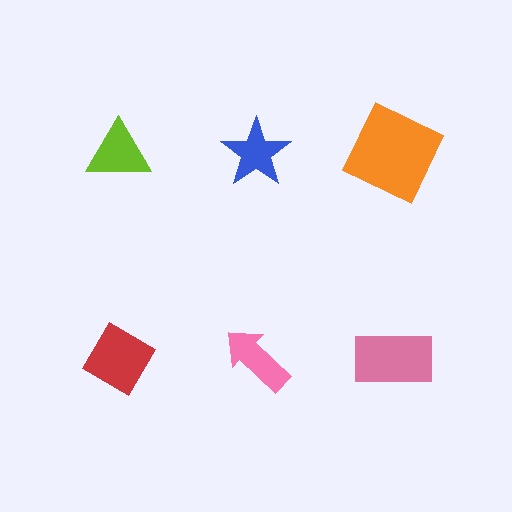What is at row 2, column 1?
A red diamond.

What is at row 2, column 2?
A pink arrow.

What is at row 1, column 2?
A blue star.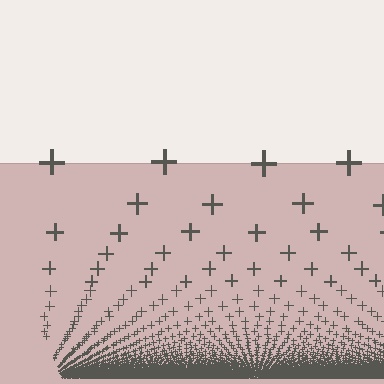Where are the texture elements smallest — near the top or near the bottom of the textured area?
Near the bottom.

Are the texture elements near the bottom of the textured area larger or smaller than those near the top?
Smaller. The gradient is inverted — elements near the bottom are smaller and denser.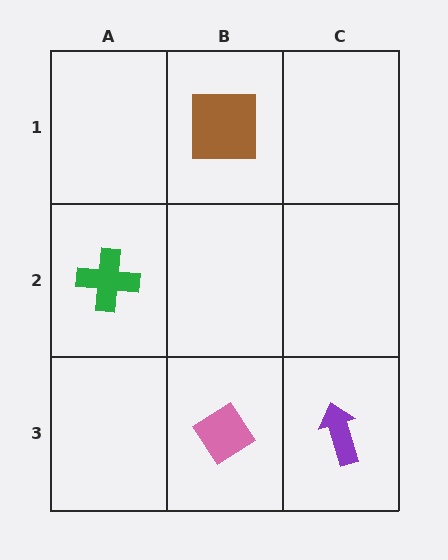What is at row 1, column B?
A brown square.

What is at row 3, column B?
A pink diamond.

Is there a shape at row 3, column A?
No, that cell is empty.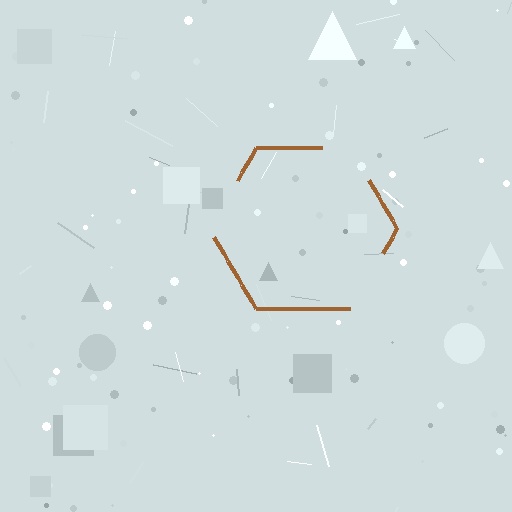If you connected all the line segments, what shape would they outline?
They would outline a hexagon.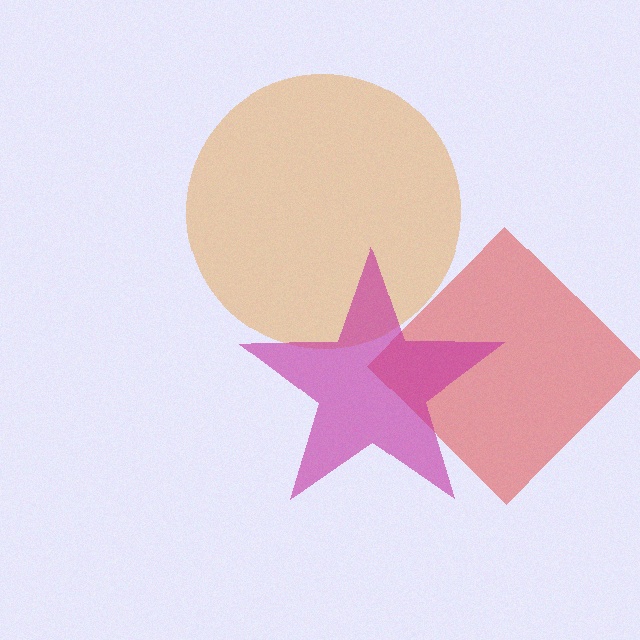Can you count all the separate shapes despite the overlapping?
Yes, there are 3 separate shapes.